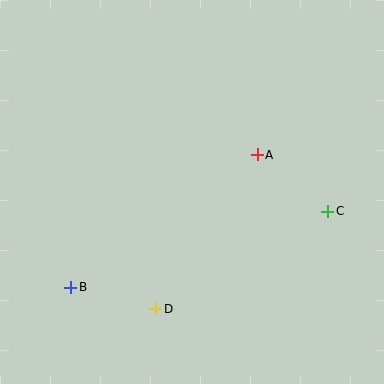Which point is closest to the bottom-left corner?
Point B is closest to the bottom-left corner.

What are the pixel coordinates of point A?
Point A is at (257, 155).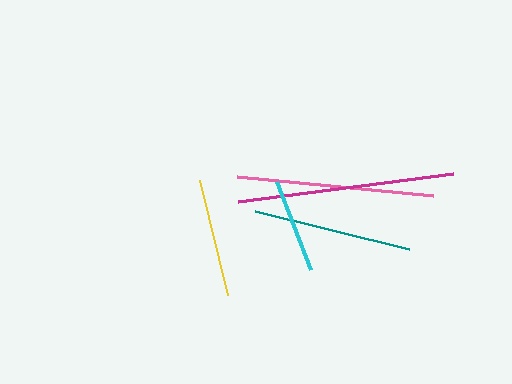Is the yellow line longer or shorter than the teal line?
The teal line is longer than the yellow line.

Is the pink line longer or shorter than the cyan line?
The pink line is longer than the cyan line.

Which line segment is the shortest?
The cyan line is the shortest at approximately 95 pixels.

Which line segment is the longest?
The magenta line is the longest at approximately 216 pixels.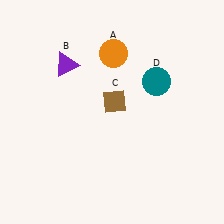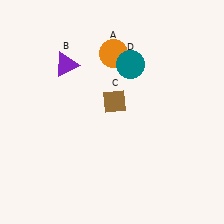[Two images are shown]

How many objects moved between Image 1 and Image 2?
1 object moved between the two images.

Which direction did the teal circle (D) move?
The teal circle (D) moved left.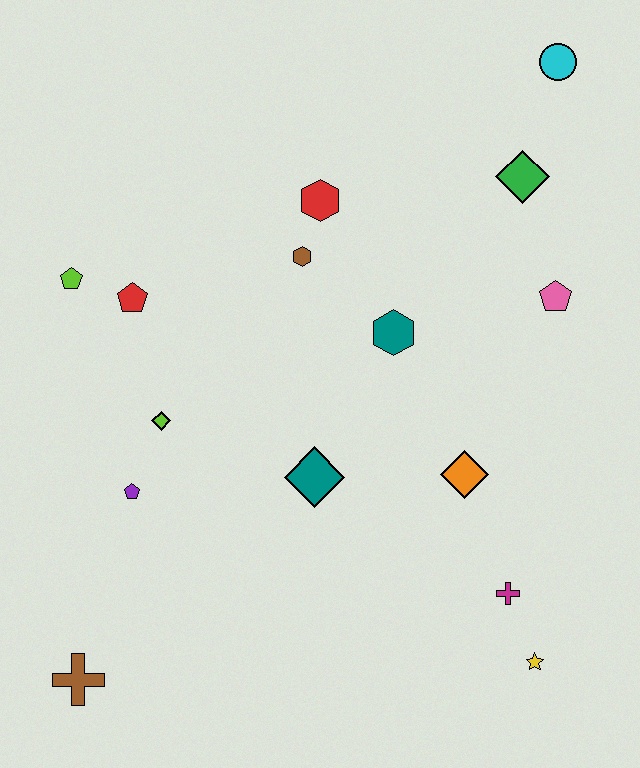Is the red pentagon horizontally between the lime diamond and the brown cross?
Yes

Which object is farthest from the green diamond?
The brown cross is farthest from the green diamond.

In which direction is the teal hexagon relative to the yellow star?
The teal hexagon is above the yellow star.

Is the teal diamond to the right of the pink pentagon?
No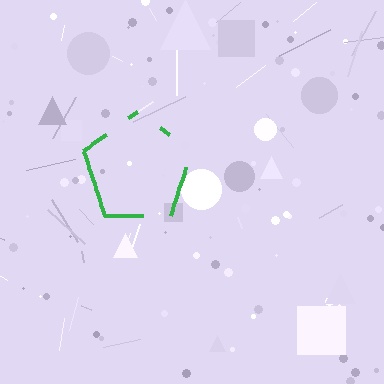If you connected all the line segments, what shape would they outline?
They would outline a pentagon.